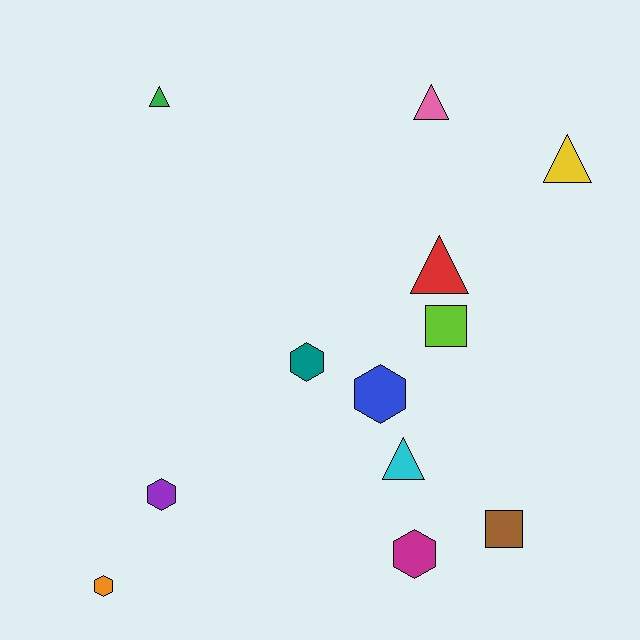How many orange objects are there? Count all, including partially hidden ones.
There is 1 orange object.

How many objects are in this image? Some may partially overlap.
There are 12 objects.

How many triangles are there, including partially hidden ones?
There are 5 triangles.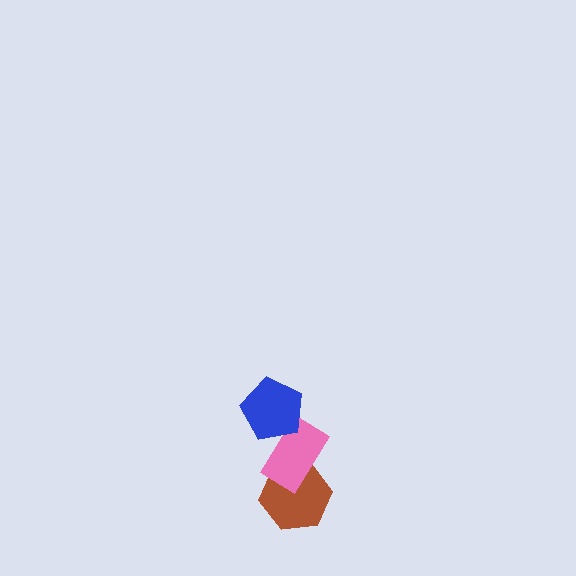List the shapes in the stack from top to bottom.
From top to bottom: the blue pentagon, the pink rectangle, the brown hexagon.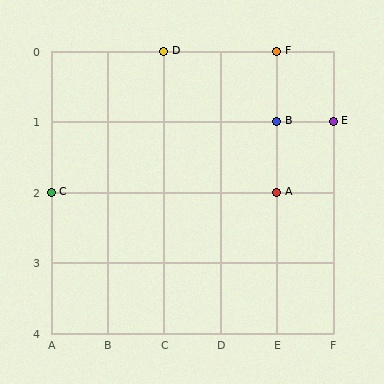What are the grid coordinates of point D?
Point D is at grid coordinates (C, 0).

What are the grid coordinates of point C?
Point C is at grid coordinates (A, 2).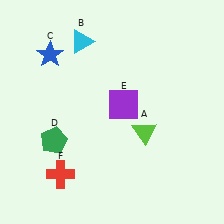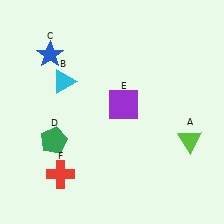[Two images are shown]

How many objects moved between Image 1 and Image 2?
2 objects moved between the two images.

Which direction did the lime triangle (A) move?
The lime triangle (A) moved right.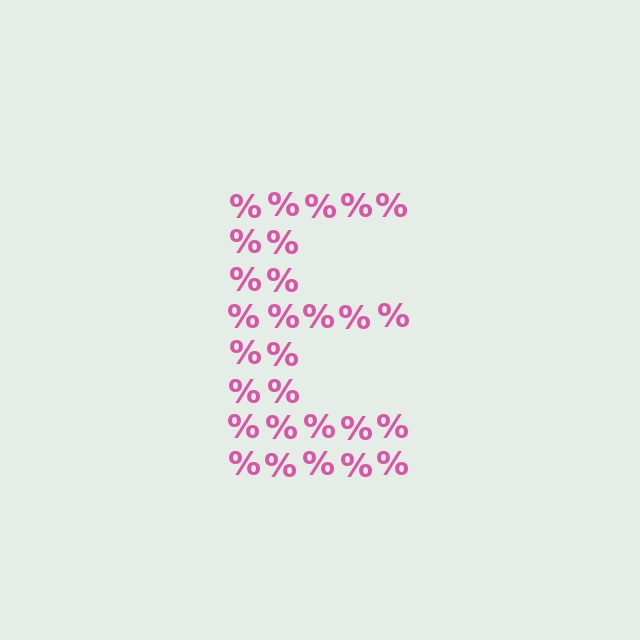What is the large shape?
The large shape is the letter E.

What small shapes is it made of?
It is made of small percent signs.